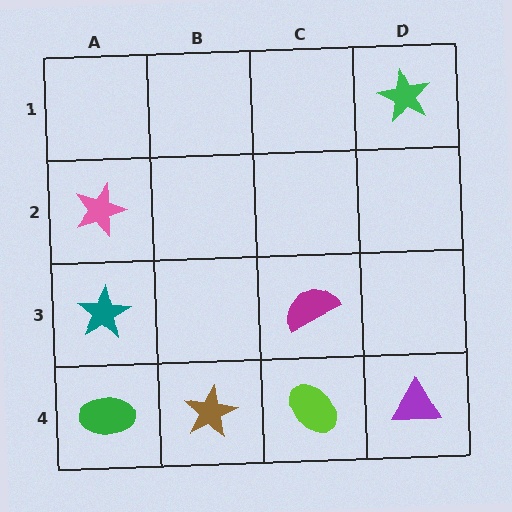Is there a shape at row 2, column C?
No, that cell is empty.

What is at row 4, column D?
A purple triangle.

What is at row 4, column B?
A brown star.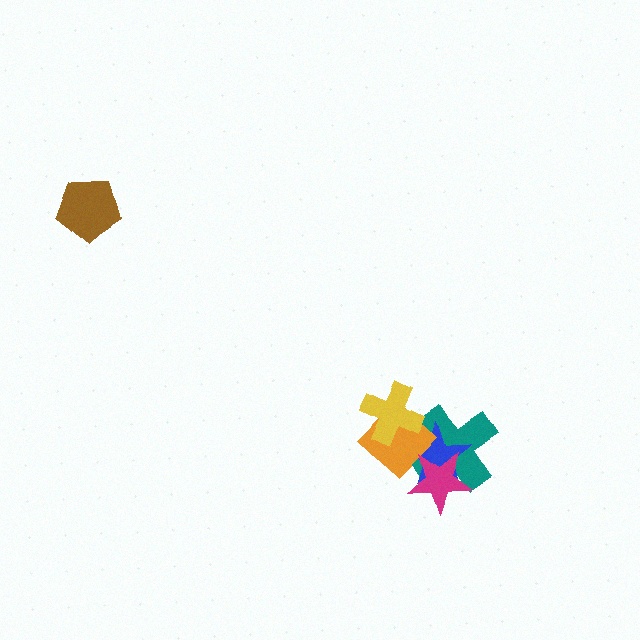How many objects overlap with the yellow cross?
1 object overlaps with the yellow cross.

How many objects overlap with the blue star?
3 objects overlap with the blue star.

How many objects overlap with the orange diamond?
4 objects overlap with the orange diamond.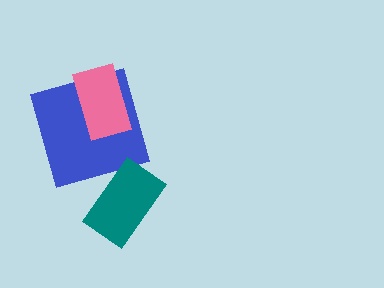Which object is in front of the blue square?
The pink rectangle is in front of the blue square.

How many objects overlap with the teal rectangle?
0 objects overlap with the teal rectangle.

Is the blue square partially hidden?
Yes, it is partially covered by another shape.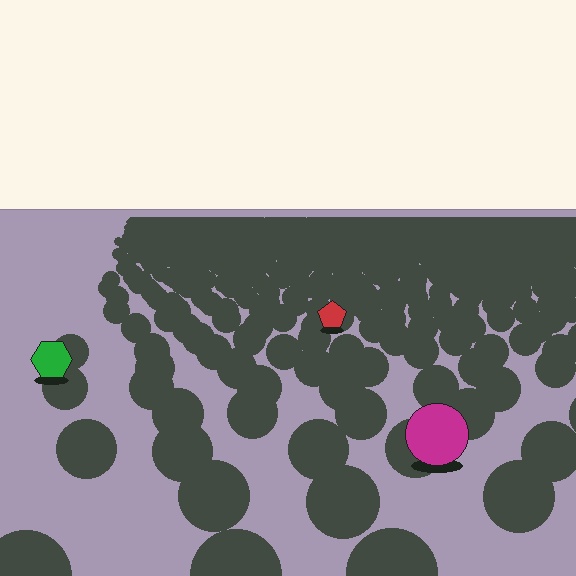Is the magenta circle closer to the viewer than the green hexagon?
Yes. The magenta circle is closer — you can tell from the texture gradient: the ground texture is coarser near it.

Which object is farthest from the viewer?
The red pentagon is farthest from the viewer. It appears smaller and the ground texture around it is denser.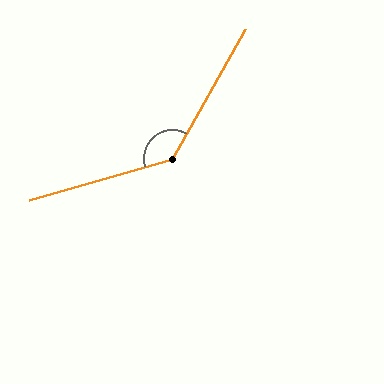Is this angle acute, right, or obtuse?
It is obtuse.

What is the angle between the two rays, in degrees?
Approximately 135 degrees.